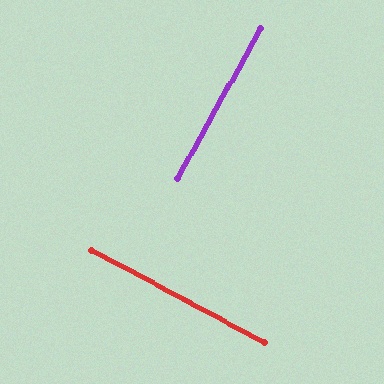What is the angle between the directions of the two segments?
Approximately 89 degrees.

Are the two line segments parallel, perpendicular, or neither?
Perpendicular — they meet at approximately 89°.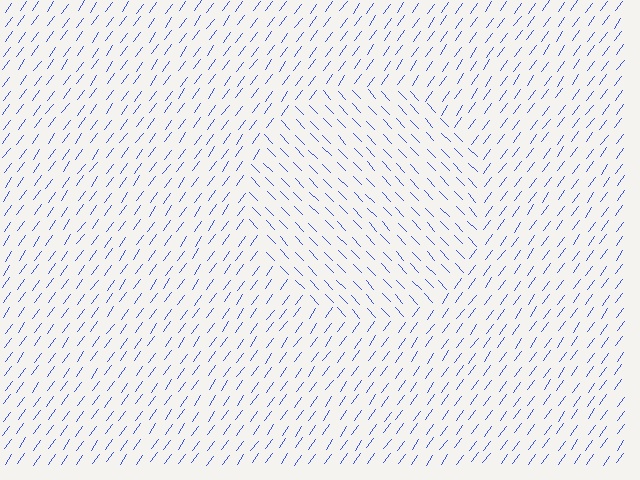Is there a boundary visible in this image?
Yes, there is a texture boundary formed by a change in line orientation.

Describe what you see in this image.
The image is filled with small blue line segments. A circle region in the image has lines oriented differently from the surrounding lines, creating a visible texture boundary.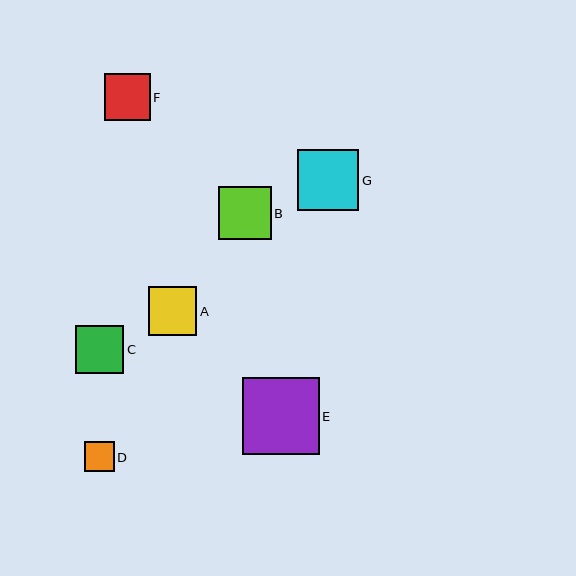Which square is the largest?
Square E is the largest with a size of approximately 76 pixels.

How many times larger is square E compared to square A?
Square E is approximately 1.6 times the size of square A.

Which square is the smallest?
Square D is the smallest with a size of approximately 29 pixels.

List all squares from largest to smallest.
From largest to smallest: E, G, B, A, C, F, D.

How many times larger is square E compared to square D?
Square E is approximately 2.6 times the size of square D.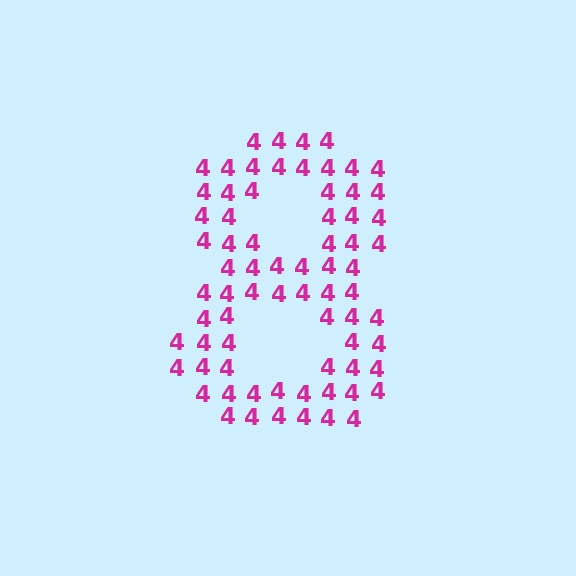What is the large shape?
The large shape is the digit 8.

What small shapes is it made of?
It is made of small digit 4's.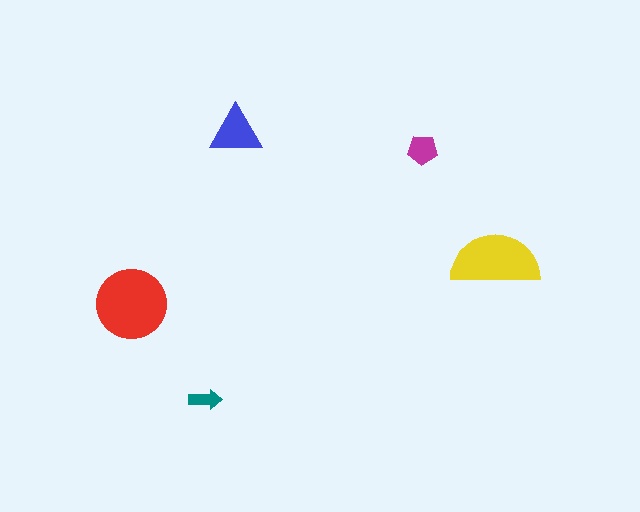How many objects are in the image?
There are 5 objects in the image.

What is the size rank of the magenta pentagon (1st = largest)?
4th.